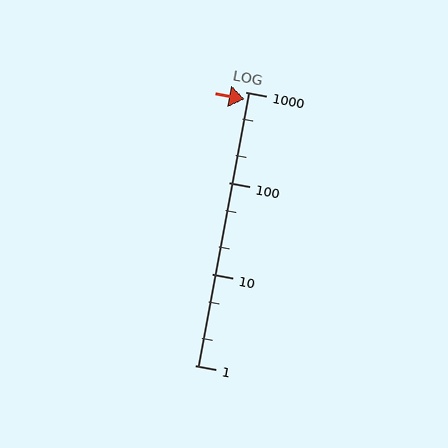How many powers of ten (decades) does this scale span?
The scale spans 3 decades, from 1 to 1000.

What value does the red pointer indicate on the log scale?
The pointer indicates approximately 830.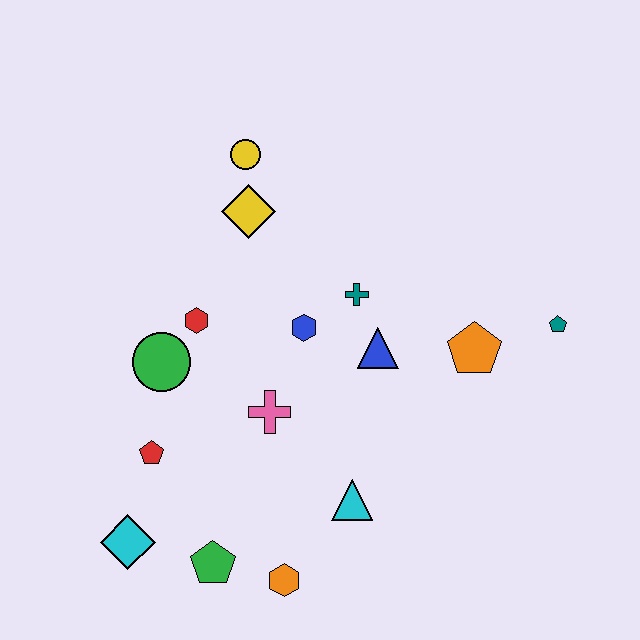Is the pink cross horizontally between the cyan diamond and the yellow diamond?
No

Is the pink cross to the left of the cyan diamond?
No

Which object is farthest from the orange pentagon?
The cyan diamond is farthest from the orange pentagon.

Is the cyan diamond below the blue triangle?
Yes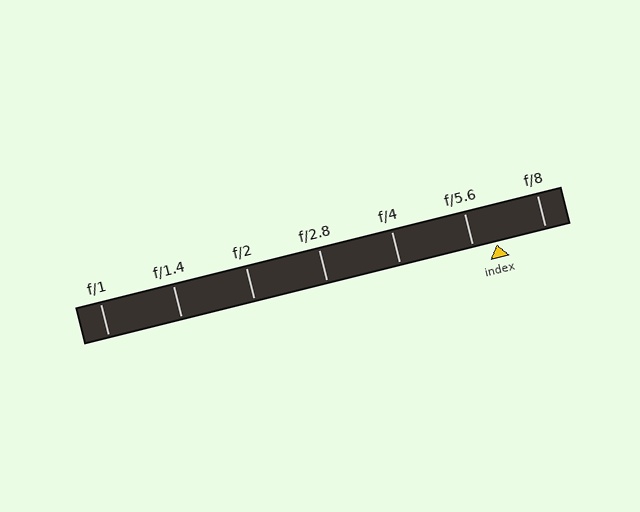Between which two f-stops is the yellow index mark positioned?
The index mark is between f/5.6 and f/8.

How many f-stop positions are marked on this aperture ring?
There are 7 f-stop positions marked.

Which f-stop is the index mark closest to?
The index mark is closest to f/5.6.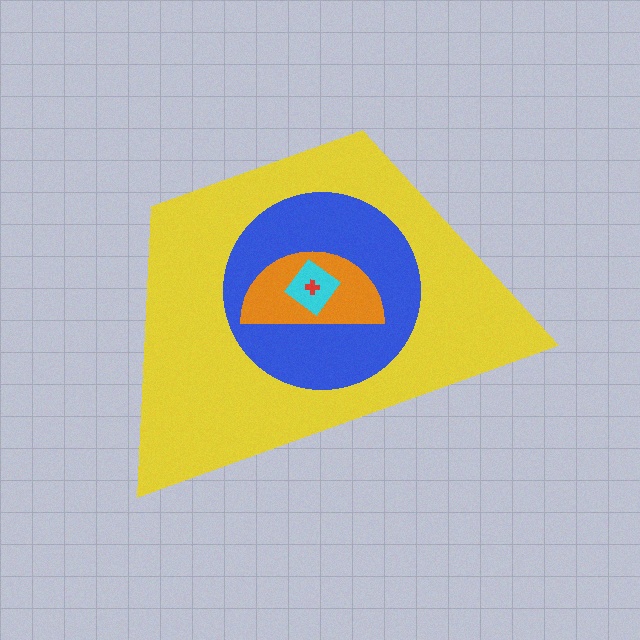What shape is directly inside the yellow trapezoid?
The blue circle.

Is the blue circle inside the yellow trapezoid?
Yes.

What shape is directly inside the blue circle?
The orange semicircle.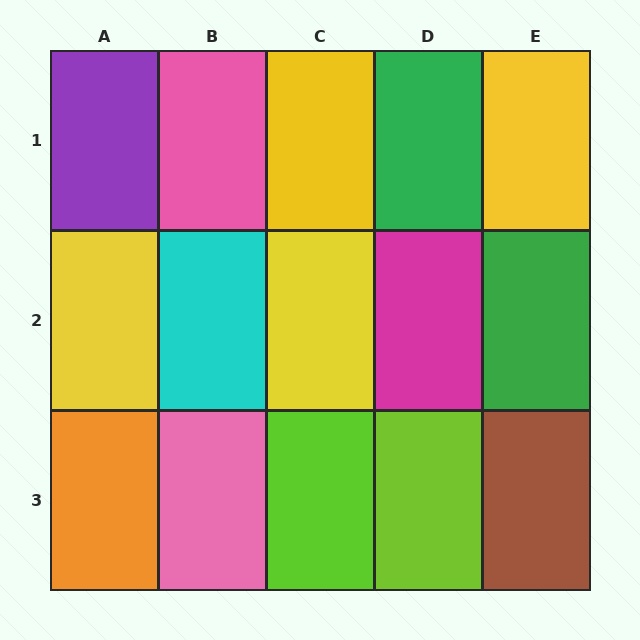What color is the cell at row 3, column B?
Pink.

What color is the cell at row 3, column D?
Lime.